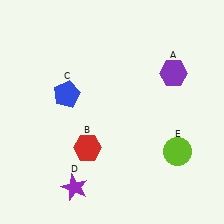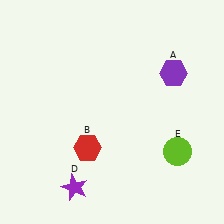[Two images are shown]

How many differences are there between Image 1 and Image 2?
There is 1 difference between the two images.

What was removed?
The blue pentagon (C) was removed in Image 2.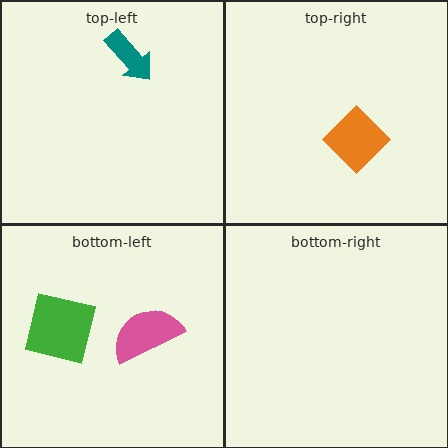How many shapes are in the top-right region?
1.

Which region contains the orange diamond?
The top-right region.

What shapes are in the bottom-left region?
The green square, the pink semicircle.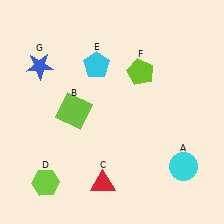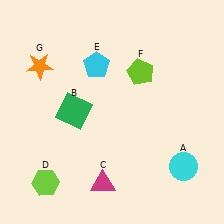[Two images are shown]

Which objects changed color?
B changed from lime to green. C changed from red to magenta. G changed from blue to orange.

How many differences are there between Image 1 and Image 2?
There are 3 differences between the two images.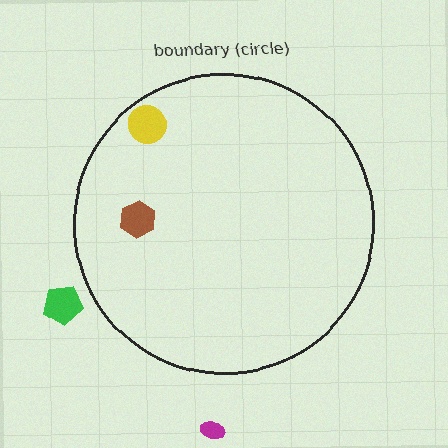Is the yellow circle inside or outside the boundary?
Inside.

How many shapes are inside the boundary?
2 inside, 2 outside.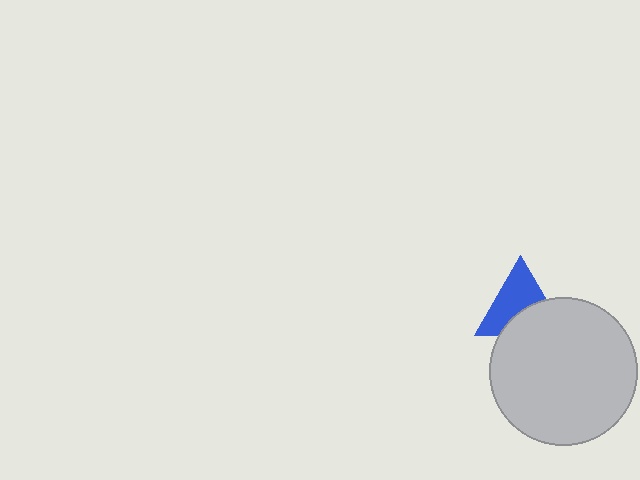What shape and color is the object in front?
The object in front is a light gray circle.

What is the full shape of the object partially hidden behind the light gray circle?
The partially hidden object is a blue triangle.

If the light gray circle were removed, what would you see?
You would see the complete blue triangle.